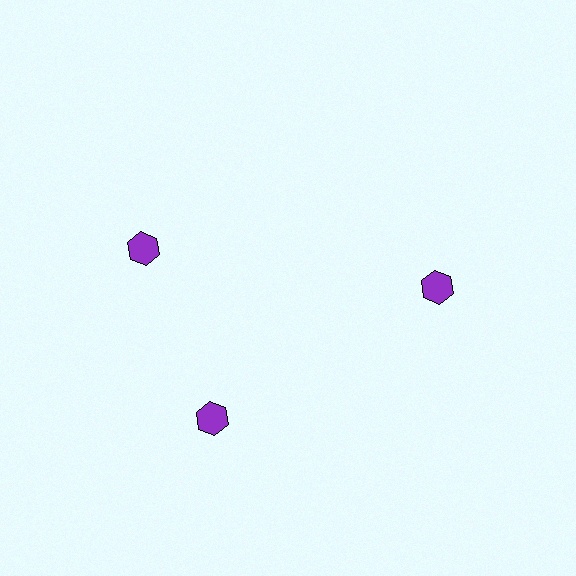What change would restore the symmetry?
The symmetry would be restored by rotating it back into even spacing with its neighbors so that all 3 hexagons sit at equal angles and equal distance from the center.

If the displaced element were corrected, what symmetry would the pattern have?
It would have 3-fold rotational symmetry — the pattern would map onto itself every 120 degrees.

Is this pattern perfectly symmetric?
No. The 3 purple hexagons are arranged in a ring, but one element near the 11 o'clock position is rotated out of alignment along the ring, breaking the 3-fold rotational symmetry.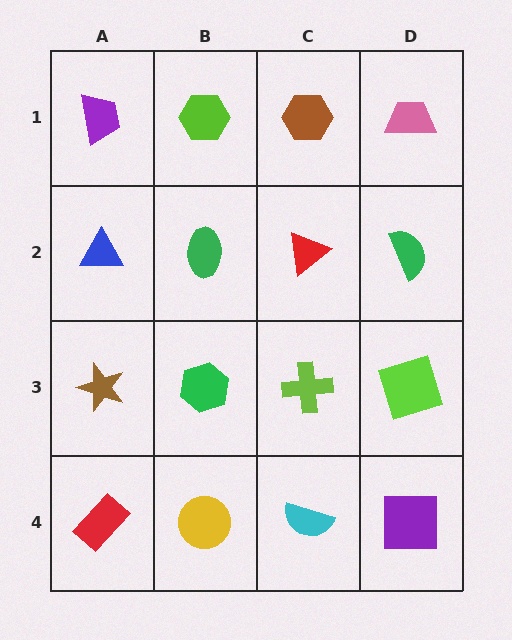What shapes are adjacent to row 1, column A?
A blue triangle (row 2, column A), a lime hexagon (row 1, column B).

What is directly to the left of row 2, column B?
A blue triangle.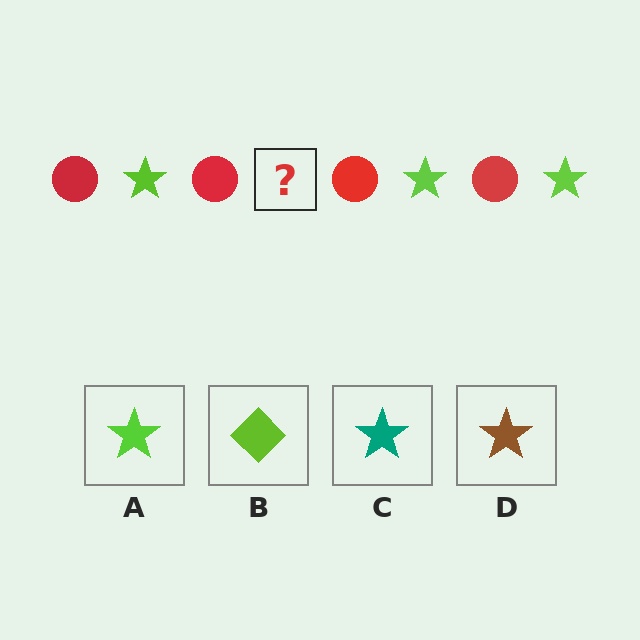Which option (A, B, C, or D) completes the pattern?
A.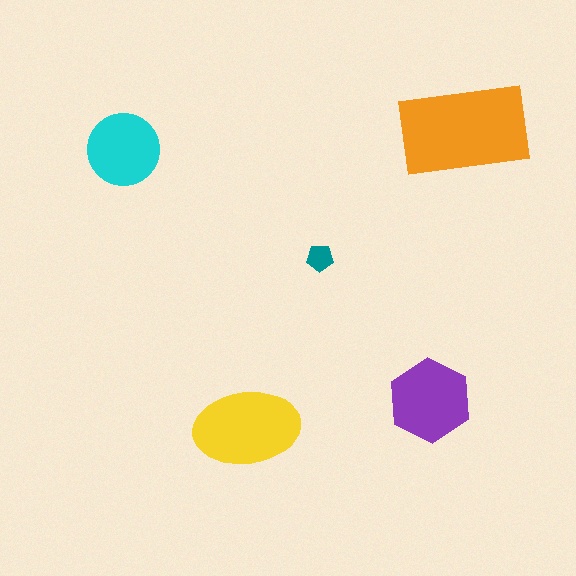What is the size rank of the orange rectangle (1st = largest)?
1st.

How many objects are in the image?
There are 5 objects in the image.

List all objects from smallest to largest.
The teal pentagon, the cyan circle, the purple hexagon, the yellow ellipse, the orange rectangle.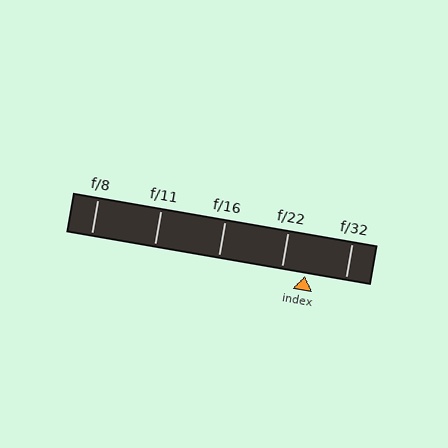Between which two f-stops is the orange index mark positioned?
The index mark is between f/22 and f/32.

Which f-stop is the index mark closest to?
The index mark is closest to f/22.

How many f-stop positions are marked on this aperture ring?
There are 5 f-stop positions marked.